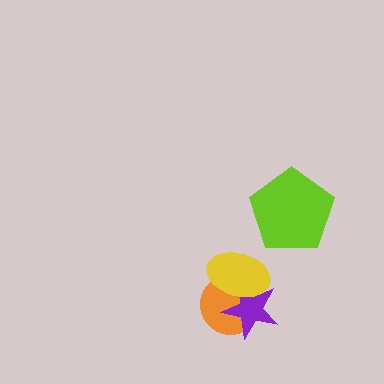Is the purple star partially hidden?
Yes, it is partially covered by another shape.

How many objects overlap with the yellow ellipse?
2 objects overlap with the yellow ellipse.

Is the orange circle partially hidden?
Yes, it is partially covered by another shape.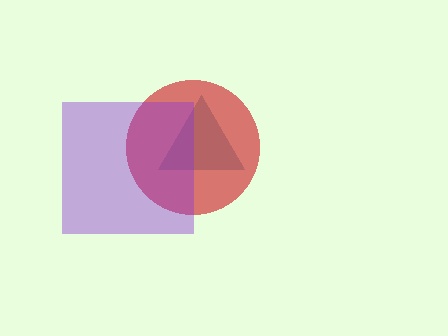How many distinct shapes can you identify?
There are 3 distinct shapes: a teal triangle, a red circle, a purple square.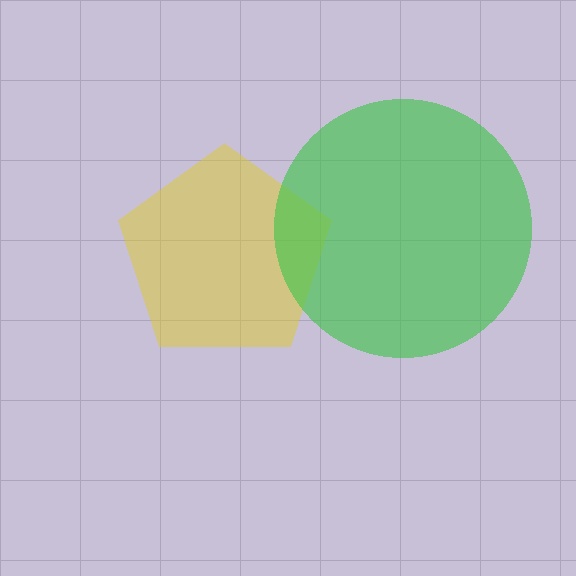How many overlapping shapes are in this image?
There are 2 overlapping shapes in the image.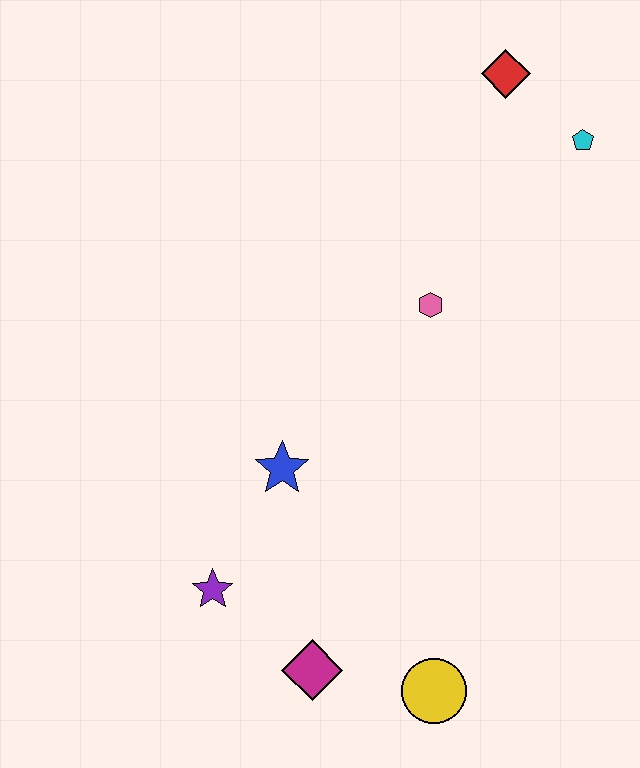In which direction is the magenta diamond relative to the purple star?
The magenta diamond is to the right of the purple star.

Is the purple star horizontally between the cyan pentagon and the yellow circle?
No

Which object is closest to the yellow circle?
The magenta diamond is closest to the yellow circle.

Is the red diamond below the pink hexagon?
No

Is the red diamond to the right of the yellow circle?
Yes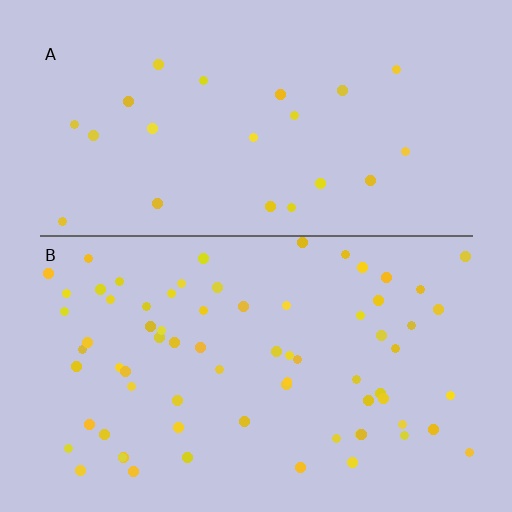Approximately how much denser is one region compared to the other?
Approximately 3.2× — region B over region A.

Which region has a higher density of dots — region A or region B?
B (the bottom).